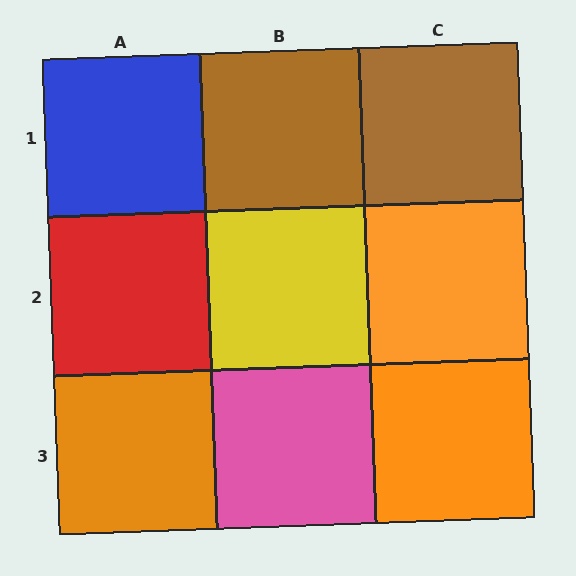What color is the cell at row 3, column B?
Pink.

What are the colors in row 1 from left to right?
Blue, brown, brown.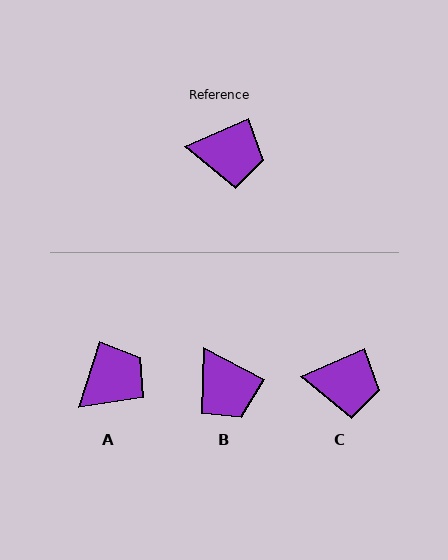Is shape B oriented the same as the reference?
No, it is off by about 52 degrees.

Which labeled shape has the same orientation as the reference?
C.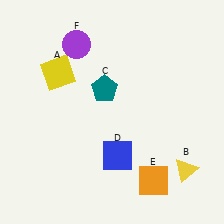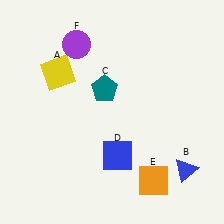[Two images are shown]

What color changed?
The triangle (B) changed from yellow in Image 1 to blue in Image 2.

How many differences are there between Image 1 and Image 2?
There is 1 difference between the two images.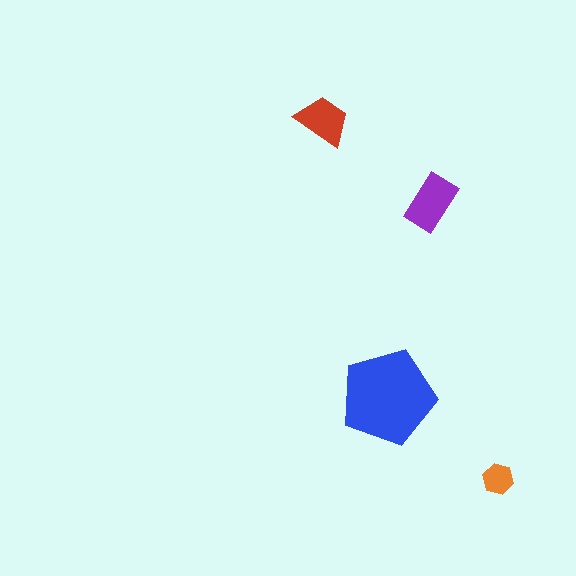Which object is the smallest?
The orange hexagon.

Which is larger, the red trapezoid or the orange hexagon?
The red trapezoid.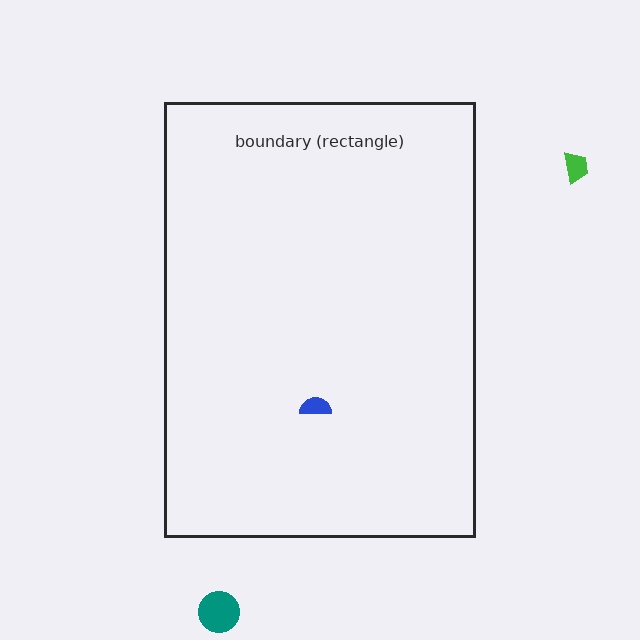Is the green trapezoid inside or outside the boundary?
Outside.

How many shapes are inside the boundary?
1 inside, 2 outside.